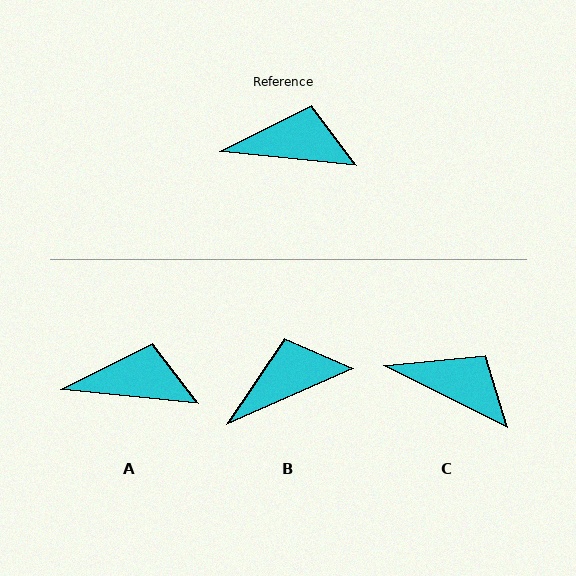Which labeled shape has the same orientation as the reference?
A.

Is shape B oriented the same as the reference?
No, it is off by about 30 degrees.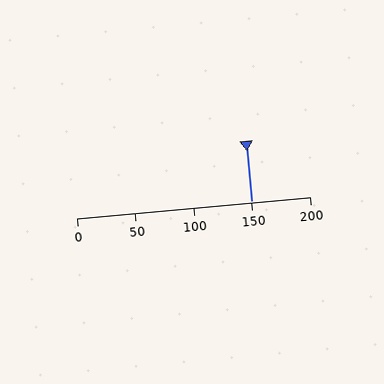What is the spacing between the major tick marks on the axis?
The major ticks are spaced 50 apart.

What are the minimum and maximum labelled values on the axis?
The axis runs from 0 to 200.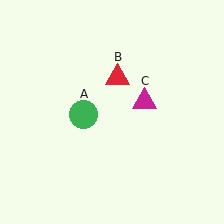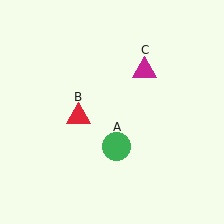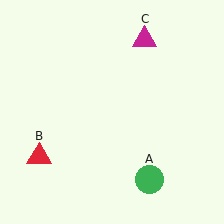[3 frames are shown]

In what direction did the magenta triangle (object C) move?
The magenta triangle (object C) moved up.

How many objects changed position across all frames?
3 objects changed position: green circle (object A), red triangle (object B), magenta triangle (object C).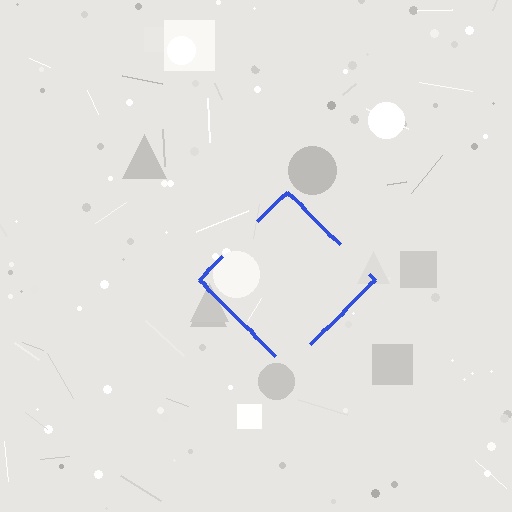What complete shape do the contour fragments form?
The contour fragments form a diamond.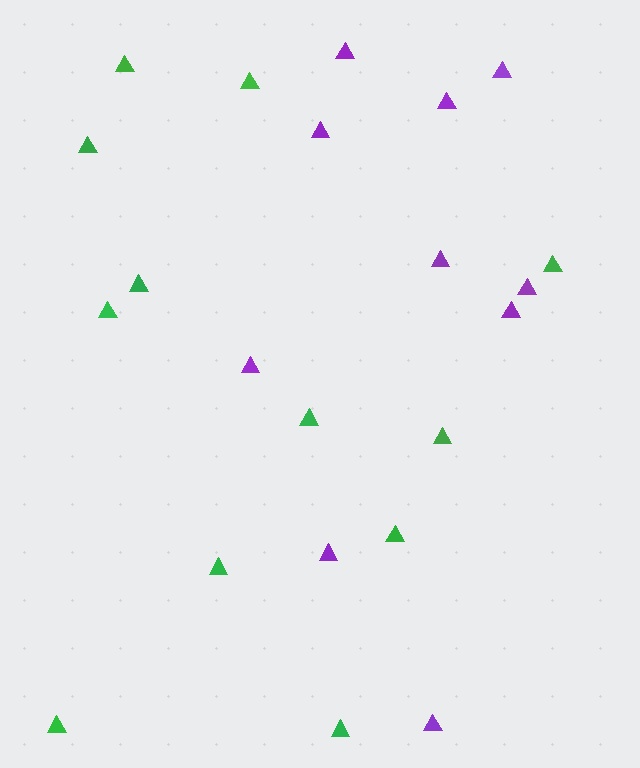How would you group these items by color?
There are 2 groups: one group of purple triangles (10) and one group of green triangles (12).